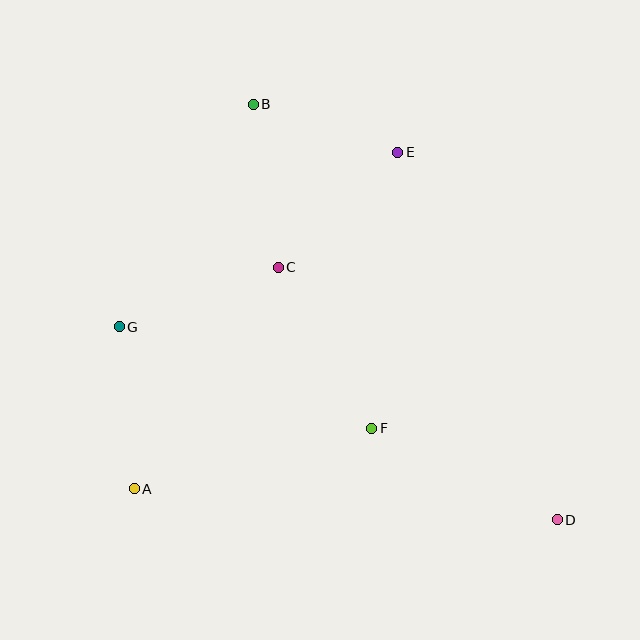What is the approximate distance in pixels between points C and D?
The distance between C and D is approximately 376 pixels.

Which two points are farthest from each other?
Points B and D are farthest from each other.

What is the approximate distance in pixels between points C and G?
The distance between C and G is approximately 170 pixels.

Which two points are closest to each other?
Points B and E are closest to each other.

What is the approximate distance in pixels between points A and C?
The distance between A and C is approximately 264 pixels.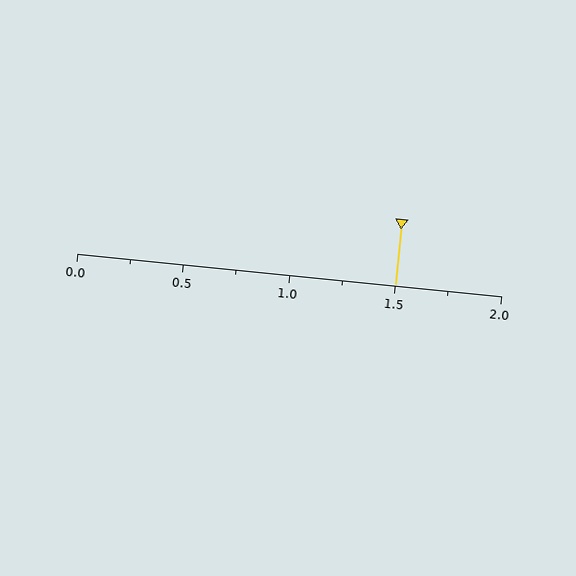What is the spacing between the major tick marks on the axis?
The major ticks are spaced 0.5 apart.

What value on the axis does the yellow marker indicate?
The marker indicates approximately 1.5.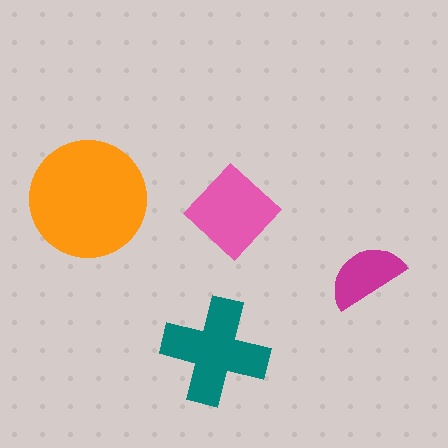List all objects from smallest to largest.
The magenta semicircle, the pink diamond, the teal cross, the orange circle.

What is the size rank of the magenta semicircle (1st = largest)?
4th.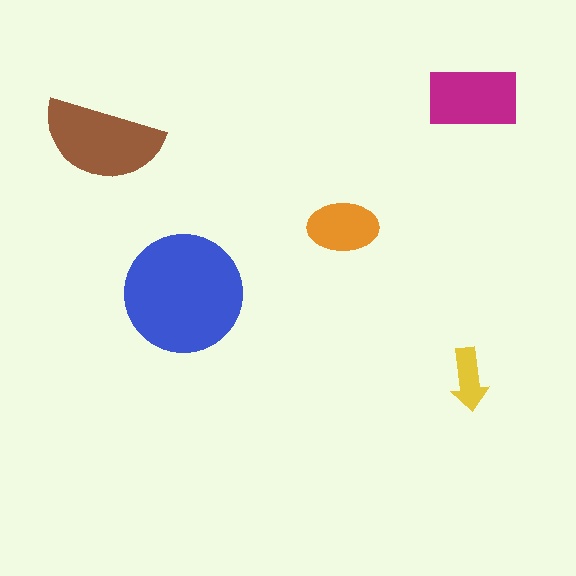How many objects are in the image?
There are 5 objects in the image.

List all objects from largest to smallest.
The blue circle, the brown semicircle, the magenta rectangle, the orange ellipse, the yellow arrow.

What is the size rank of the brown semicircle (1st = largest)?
2nd.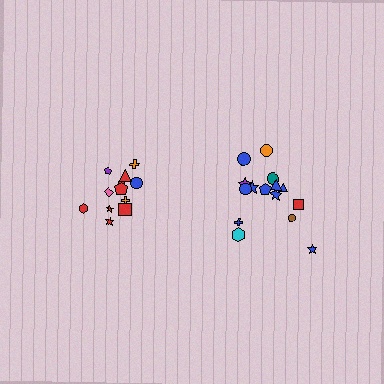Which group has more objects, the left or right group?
The right group.